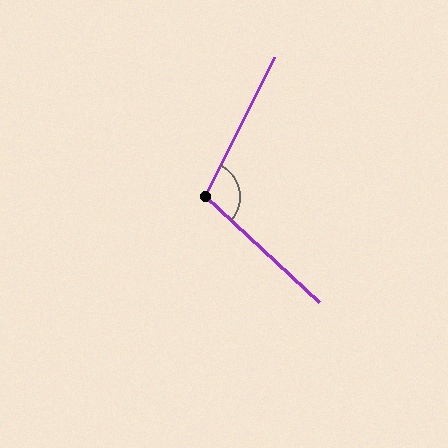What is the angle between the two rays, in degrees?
Approximately 106 degrees.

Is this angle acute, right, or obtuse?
It is obtuse.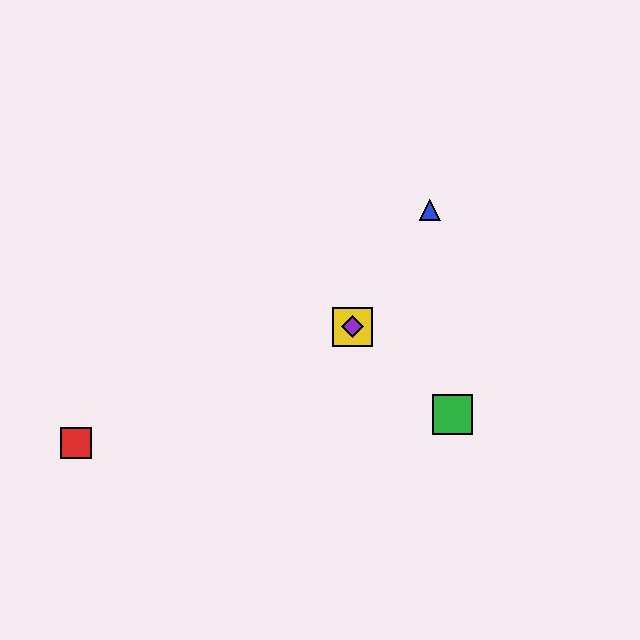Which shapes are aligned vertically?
The yellow square, the purple diamond are aligned vertically.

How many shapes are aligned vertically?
2 shapes (the yellow square, the purple diamond) are aligned vertically.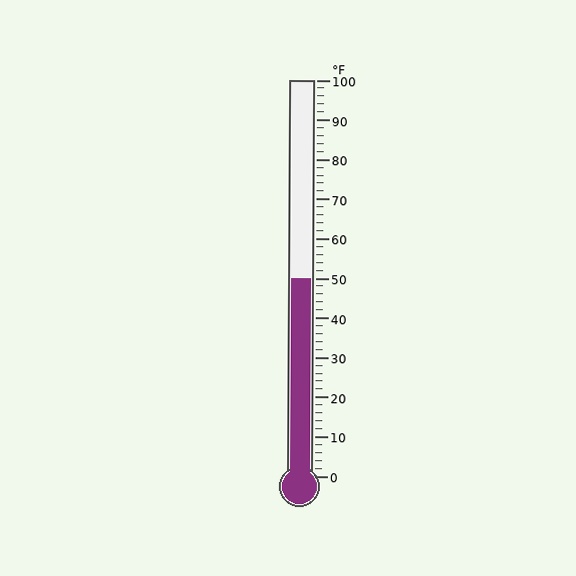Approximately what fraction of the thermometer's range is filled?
The thermometer is filled to approximately 50% of its range.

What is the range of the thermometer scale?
The thermometer scale ranges from 0°F to 100°F.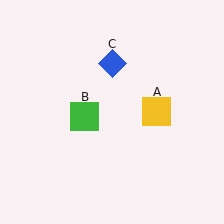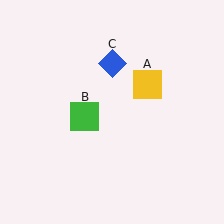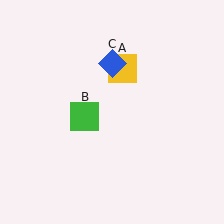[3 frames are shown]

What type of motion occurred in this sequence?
The yellow square (object A) rotated counterclockwise around the center of the scene.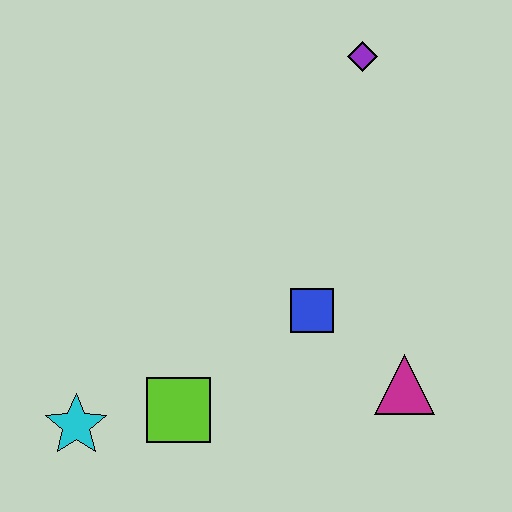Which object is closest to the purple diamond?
The blue square is closest to the purple diamond.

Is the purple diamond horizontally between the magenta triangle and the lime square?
Yes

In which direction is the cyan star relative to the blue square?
The cyan star is to the left of the blue square.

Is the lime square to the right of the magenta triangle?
No